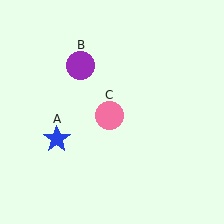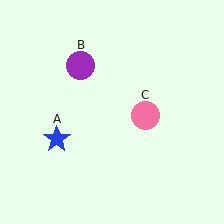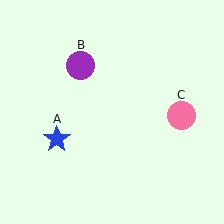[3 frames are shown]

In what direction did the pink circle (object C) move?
The pink circle (object C) moved right.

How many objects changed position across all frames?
1 object changed position: pink circle (object C).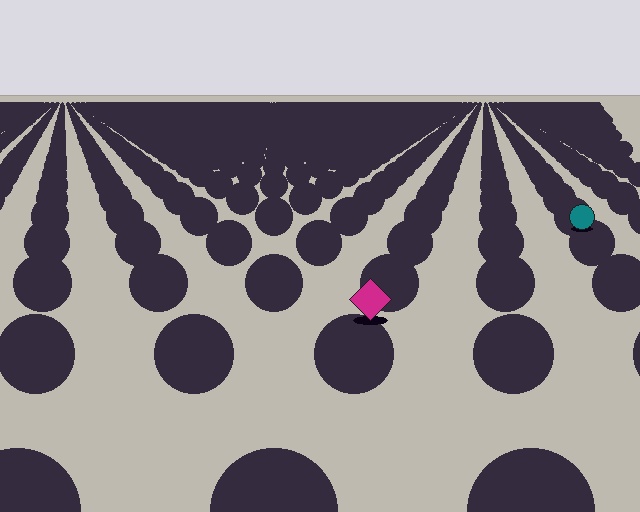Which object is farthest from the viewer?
The teal circle is farthest from the viewer. It appears smaller and the ground texture around it is denser.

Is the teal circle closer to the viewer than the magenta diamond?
No. The magenta diamond is closer — you can tell from the texture gradient: the ground texture is coarser near it.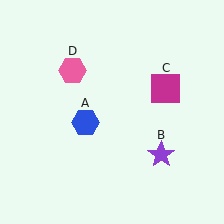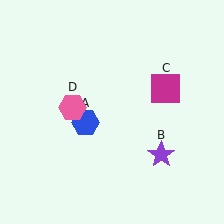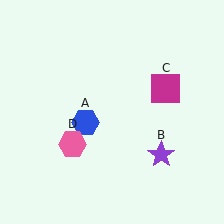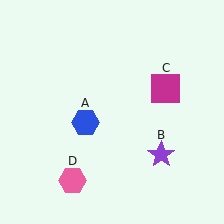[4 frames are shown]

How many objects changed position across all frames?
1 object changed position: pink hexagon (object D).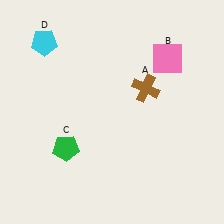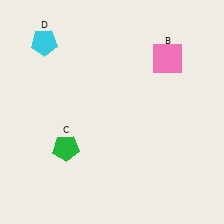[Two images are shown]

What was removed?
The brown cross (A) was removed in Image 2.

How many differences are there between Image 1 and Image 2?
There is 1 difference between the two images.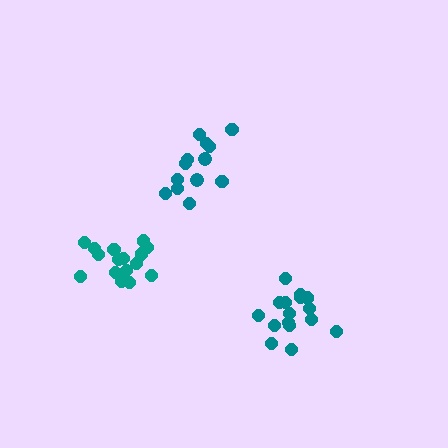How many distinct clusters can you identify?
There are 3 distinct clusters.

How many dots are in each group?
Group 1: 16 dots, Group 2: 13 dots, Group 3: 16 dots (45 total).